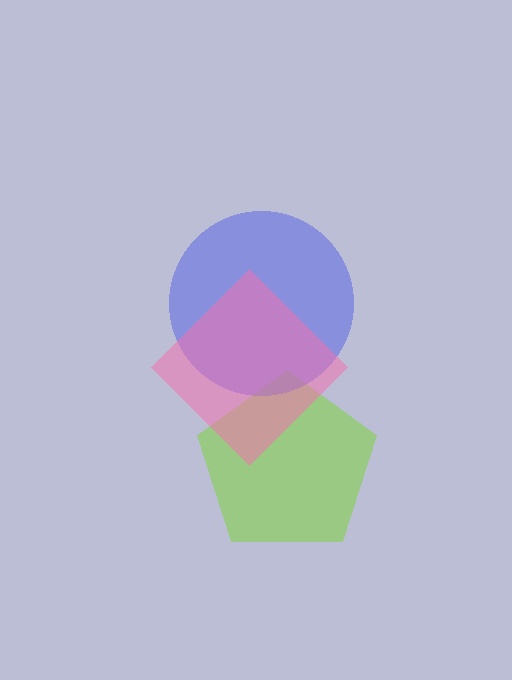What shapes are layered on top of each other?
The layered shapes are: a lime pentagon, a blue circle, a pink diamond.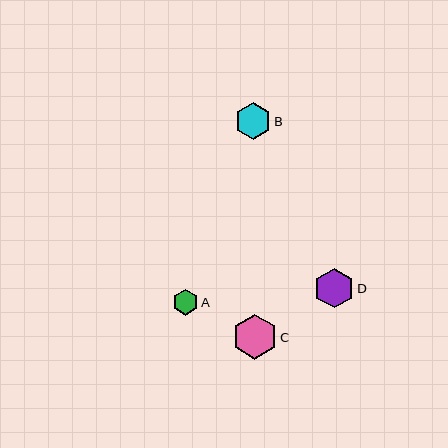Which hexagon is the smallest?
Hexagon A is the smallest with a size of approximately 26 pixels.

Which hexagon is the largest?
Hexagon C is the largest with a size of approximately 44 pixels.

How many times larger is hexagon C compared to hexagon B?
Hexagon C is approximately 1.2 times the size of hexagon B.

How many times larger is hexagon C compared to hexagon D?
Hexagon C is approximately 1.1 times the size of hexagon D.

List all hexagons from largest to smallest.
From largest to smallest: C, D, B, A.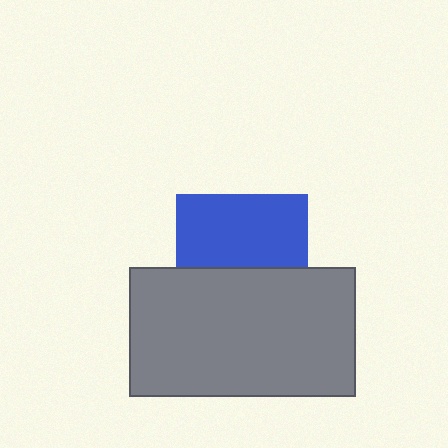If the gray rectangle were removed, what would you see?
You would see the complete blue square.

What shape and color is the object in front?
The object in front is a gray rectangle.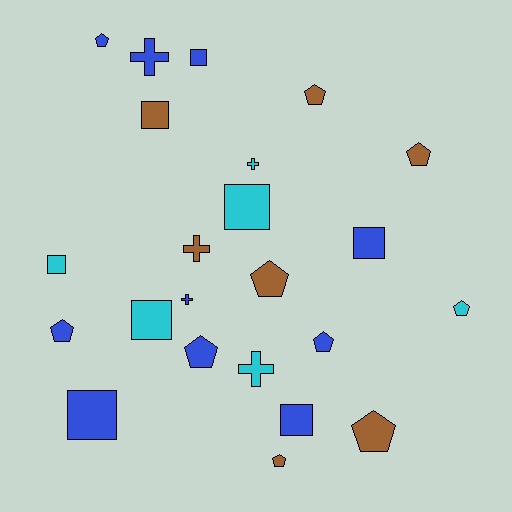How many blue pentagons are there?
There are 4 blue pentagons.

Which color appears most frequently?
Blue, with 10 objects.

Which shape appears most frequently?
Pentagon, with 10 objects.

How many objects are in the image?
There are 23 objects.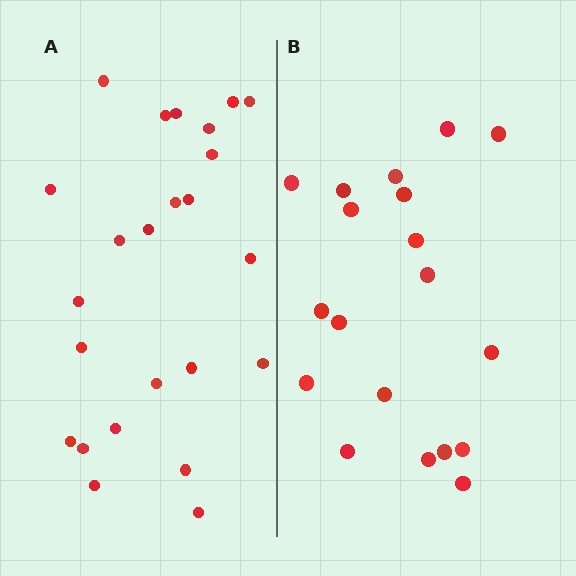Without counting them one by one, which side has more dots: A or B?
Region A (the left region) has more dots.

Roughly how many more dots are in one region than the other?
Region A has about 5 more dots than region B.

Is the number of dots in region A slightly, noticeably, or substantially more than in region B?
Region A has noticeably more, but not dramatically so. The ratio is roughly 1.3 to 1.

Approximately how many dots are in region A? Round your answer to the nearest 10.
About 20 dots. (The exact count is 24, which rounds to 20.)